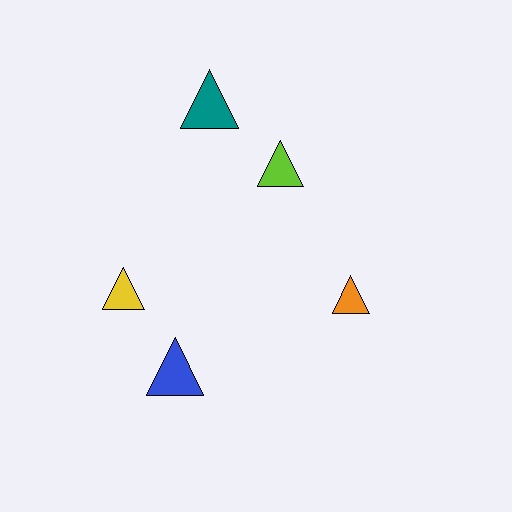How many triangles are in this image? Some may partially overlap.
There are 5 triangles.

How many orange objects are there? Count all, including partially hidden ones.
There is 1 orange object.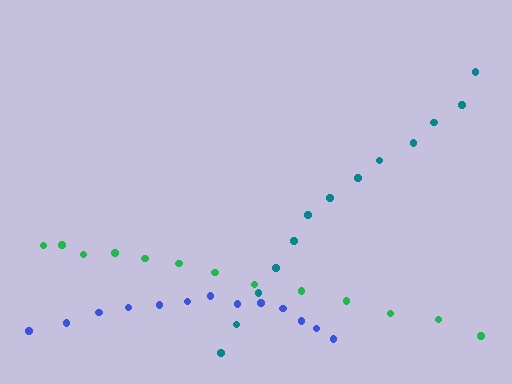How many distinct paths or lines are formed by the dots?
There are 3 distinct paths.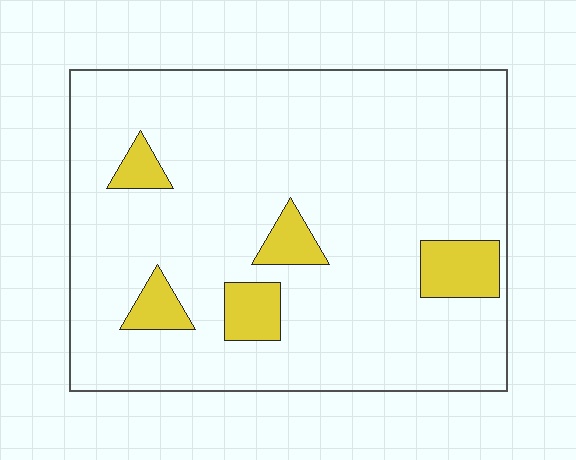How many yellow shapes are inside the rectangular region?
5.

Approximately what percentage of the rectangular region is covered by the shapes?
Approximately 10%.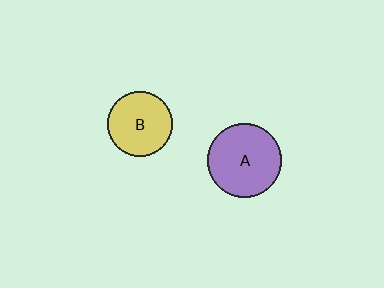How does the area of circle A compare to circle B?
Approximately 1.3 times.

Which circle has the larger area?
Circle A (purple).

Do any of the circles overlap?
No, none of the circles overlap.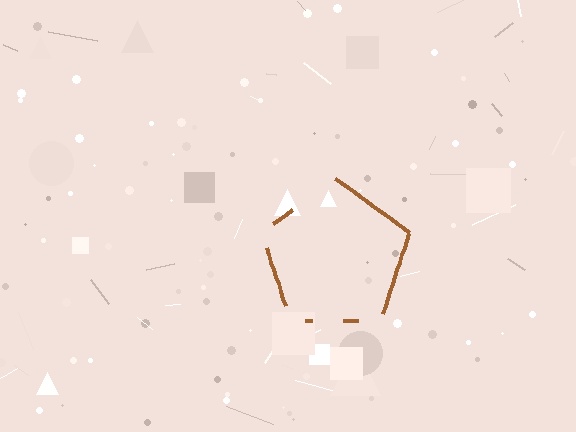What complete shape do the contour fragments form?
The contour fragments form a pentagon.